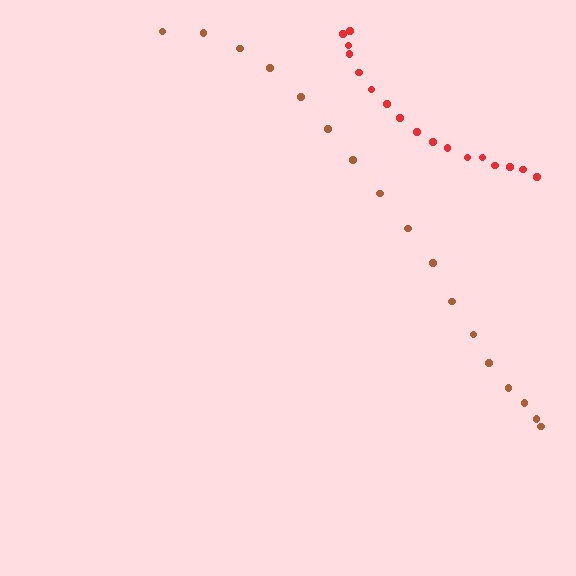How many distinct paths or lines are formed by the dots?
There are 2 distinct paths.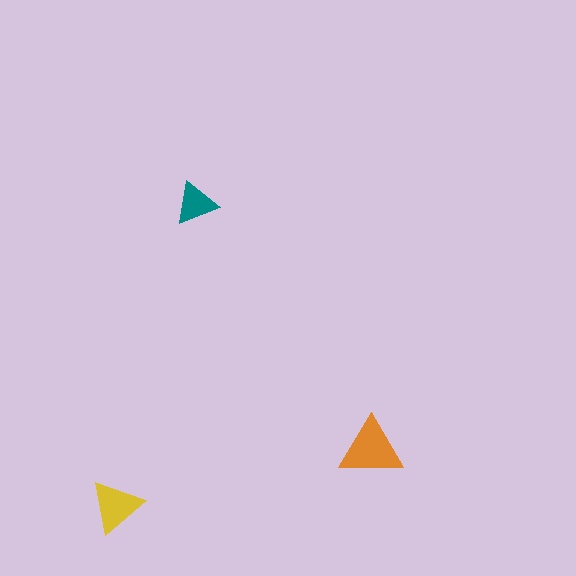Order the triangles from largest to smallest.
the orange one, the yellow one, the teal one.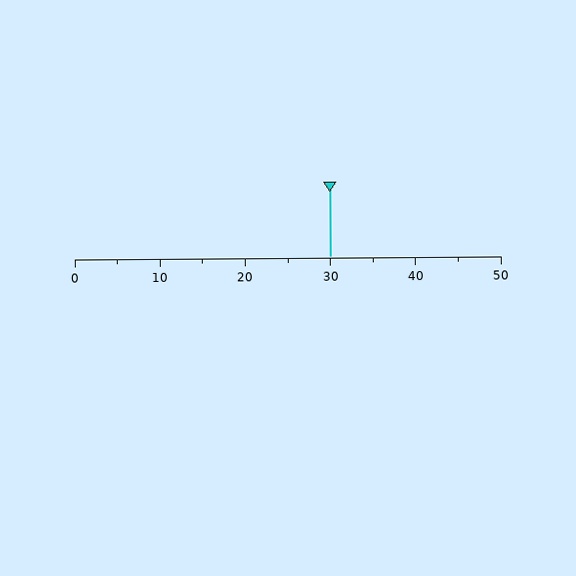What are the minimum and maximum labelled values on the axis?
The axis runs from 0 to 50.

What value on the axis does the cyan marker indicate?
The marker indicates approximately 30.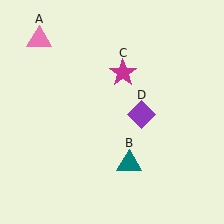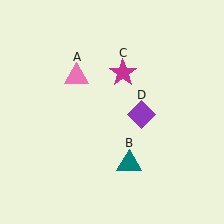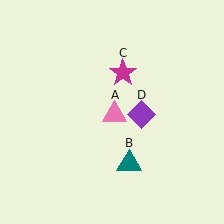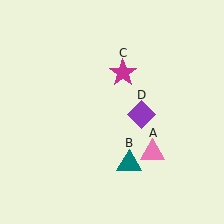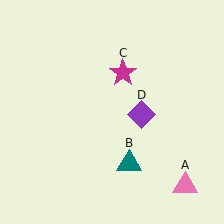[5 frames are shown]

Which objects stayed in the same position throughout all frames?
Teal triangle (object B) and magenta star (object C) and purple diamond (object D) remained stationary.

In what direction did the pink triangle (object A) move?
The pink triangle (object A) moved down and to the right.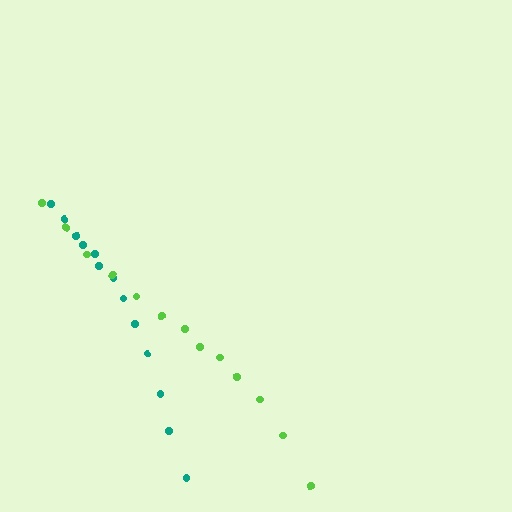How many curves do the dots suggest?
There are 2 distinct paths.